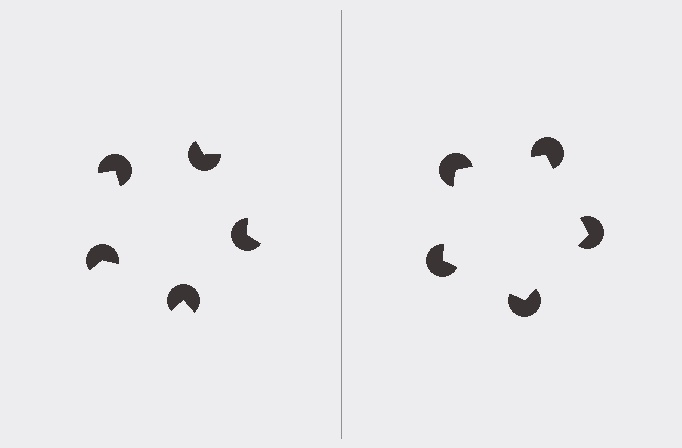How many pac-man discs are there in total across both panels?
10 — 5 on each side.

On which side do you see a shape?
An illusory pentagon appears on the right side. On the left side the wedge cuts are rotated, so no coherent shape forms.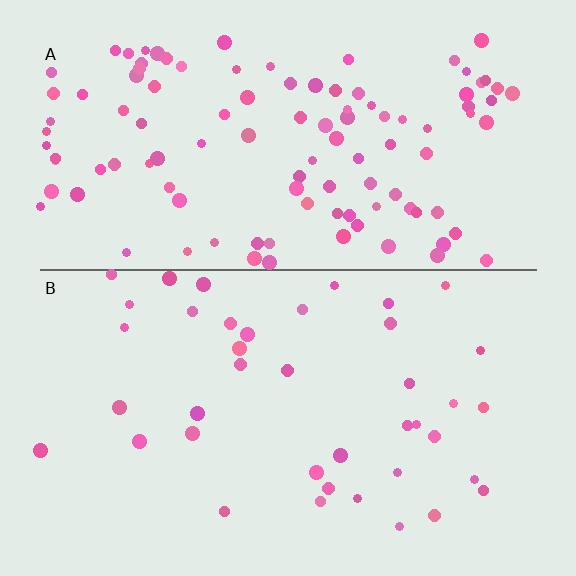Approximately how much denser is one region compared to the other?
Approximately 2.8× — region A over region B.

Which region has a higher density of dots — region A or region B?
A (the top).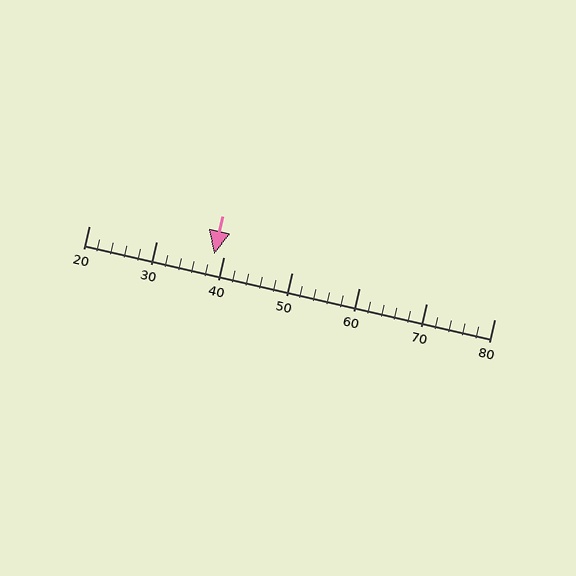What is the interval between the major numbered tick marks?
The major tick marks are spaced 10 units apart.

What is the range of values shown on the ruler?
The ruler shows values from 20 to 80.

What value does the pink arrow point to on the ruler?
The pink arrow points to approximately 38.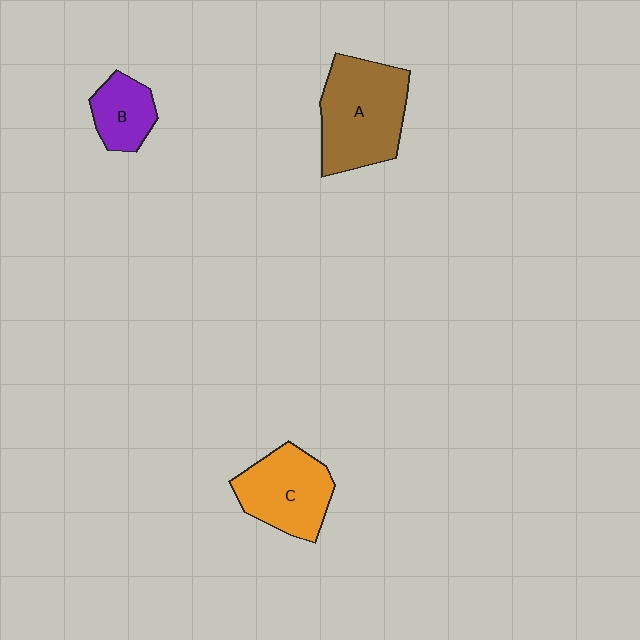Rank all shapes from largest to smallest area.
From largest to smallest: A (brown), C (orange), B (purple).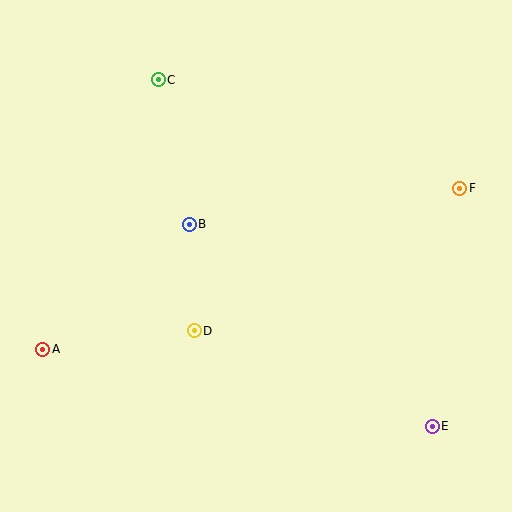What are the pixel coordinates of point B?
Point B is at (189, 224).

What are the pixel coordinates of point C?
Point C is at (158, 80).